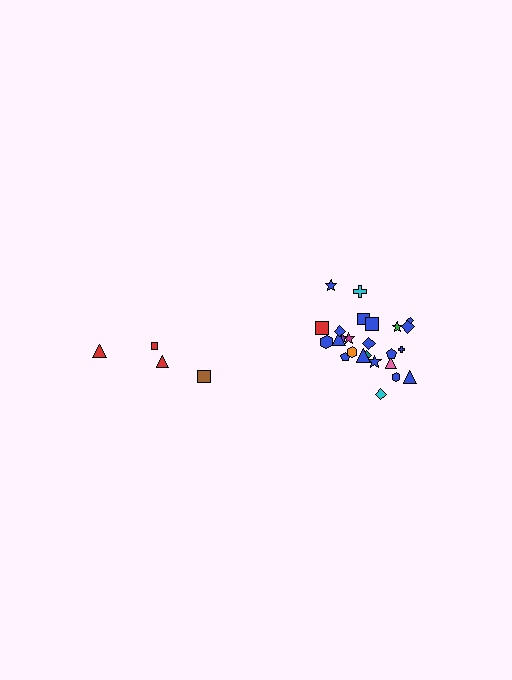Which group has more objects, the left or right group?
The right group.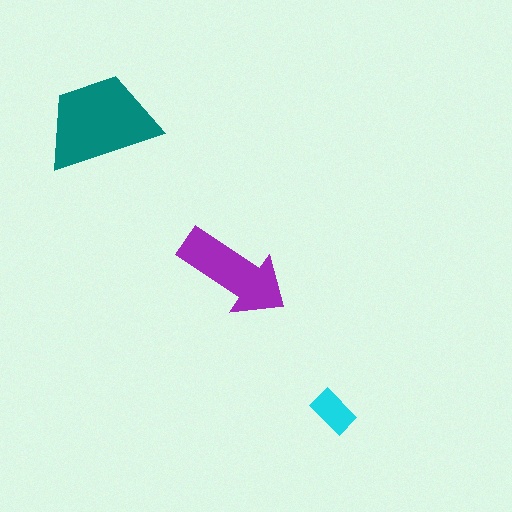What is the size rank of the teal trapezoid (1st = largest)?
1st.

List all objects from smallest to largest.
The cyan rectangle, the purple arrow, the teal trapezoid.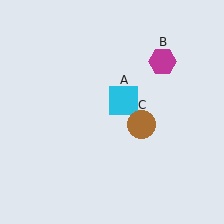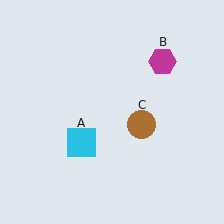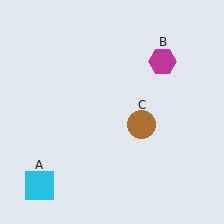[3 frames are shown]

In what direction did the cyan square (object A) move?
The cyan square (object A) moved down and to the left.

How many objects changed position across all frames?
1 object changed position: cyan square (object A).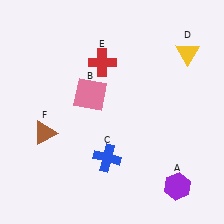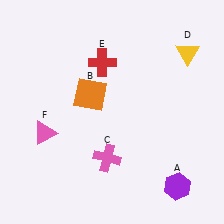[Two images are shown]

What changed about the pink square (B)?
In Image 1, B is pink. In Image 2, it changed to orange.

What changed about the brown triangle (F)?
In Image 1, F is brown. In Image 2, it changed to pink.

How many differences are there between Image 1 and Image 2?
There are 3 differences between the two images.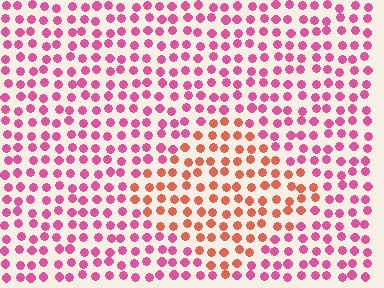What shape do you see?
I see a diamond.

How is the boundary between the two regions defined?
The boundary is defined purely by a slight shift in hue (about 41 degrees). Spacing, size, and orientation are identical on both sides.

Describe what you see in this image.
The image is filled with small pink elements in a uniform arrangement. A diamond-shaped region is visible where the elements are tinted to a slightly different hue, forming a subtle color boundary.